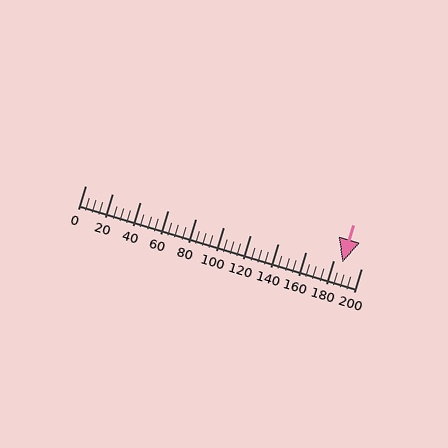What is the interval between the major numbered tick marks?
The major tick marks are spaced 20 units apart.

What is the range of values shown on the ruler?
The ruler shows values from 0 to 200.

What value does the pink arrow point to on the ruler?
The pink arrow points to approximately 186.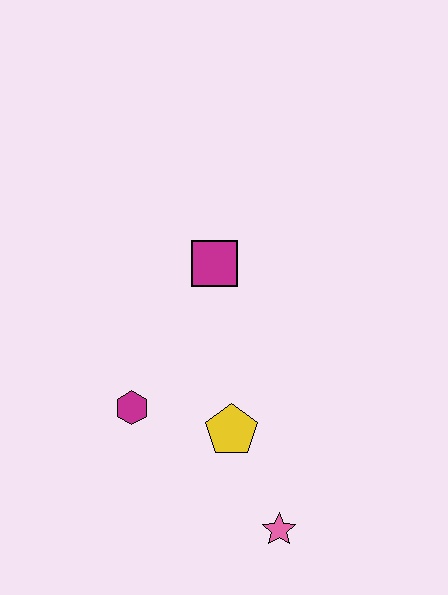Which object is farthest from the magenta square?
The pink star is farthest from the magenta square.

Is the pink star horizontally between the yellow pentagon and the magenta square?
No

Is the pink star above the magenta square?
No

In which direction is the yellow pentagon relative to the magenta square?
The yellow pentagon is below the magenta square.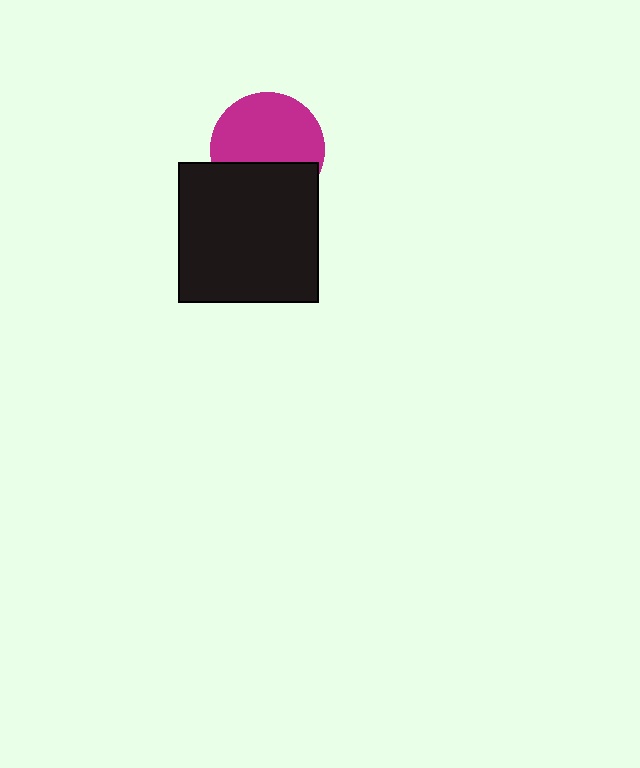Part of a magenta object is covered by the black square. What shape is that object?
It is a circle.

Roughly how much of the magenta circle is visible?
About half of it is visible (roughly 64%).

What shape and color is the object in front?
The object in front is a black square.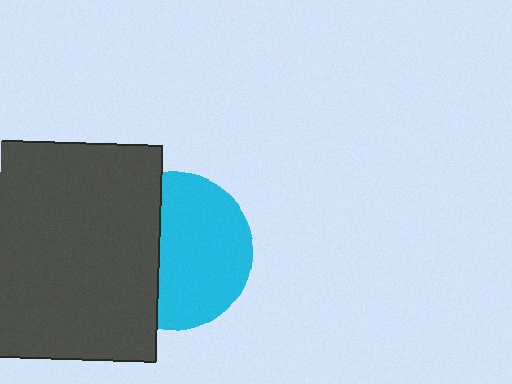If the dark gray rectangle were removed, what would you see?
You would see the complete cyan circle.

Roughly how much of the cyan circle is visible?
About half of it is visible (roughly 61%).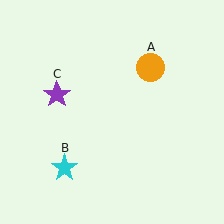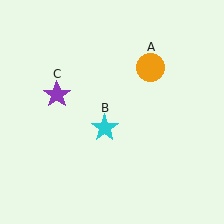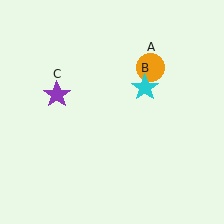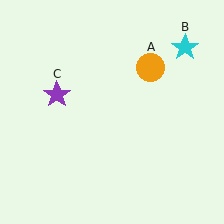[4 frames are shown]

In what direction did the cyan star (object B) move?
The cyan star (object B) moved up and to the right.